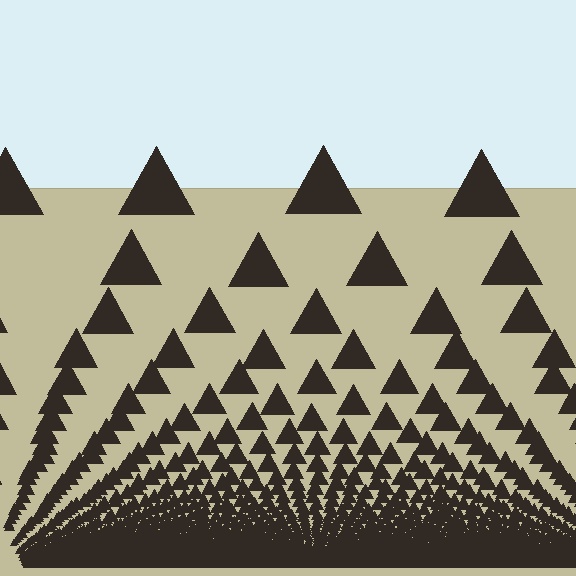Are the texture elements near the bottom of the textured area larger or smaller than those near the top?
Smaller. The gradient is inverted — elements near the bottom are smaller and denser.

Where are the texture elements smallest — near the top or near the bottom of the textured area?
Near the bottom.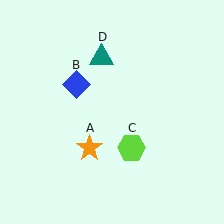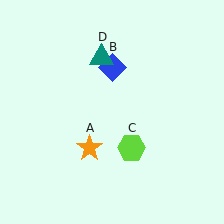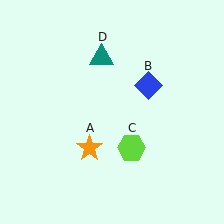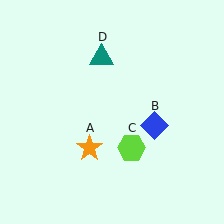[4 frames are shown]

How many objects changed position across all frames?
1 object changed position: blue diamond (object B).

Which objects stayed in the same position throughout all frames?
Orange star (object A) and lime hexagon (object C) and teal triangle (object D) remained stationary.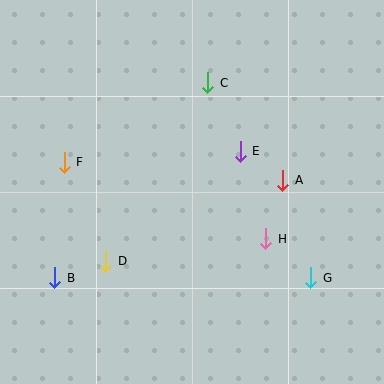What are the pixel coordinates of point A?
Point A is at (283, 180).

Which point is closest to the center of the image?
Point E at (240, 151) is closest to the center.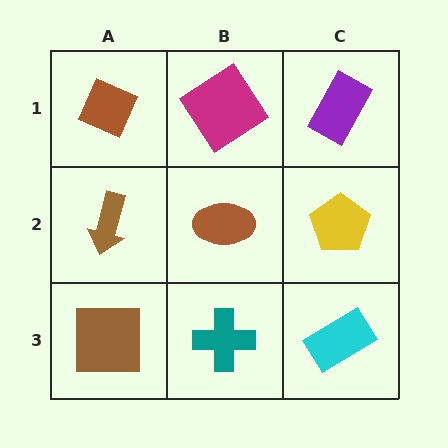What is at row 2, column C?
A yellow pentagon.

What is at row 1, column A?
A brown diamond.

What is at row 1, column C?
A purple rectangle.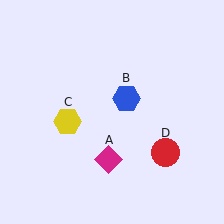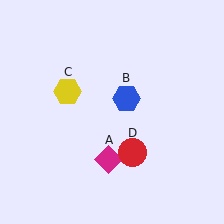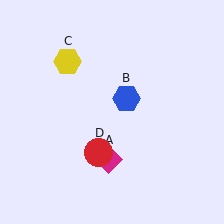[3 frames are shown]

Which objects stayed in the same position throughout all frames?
Magenta diamond (object A) and blue hexagon (object B) remained stationary.